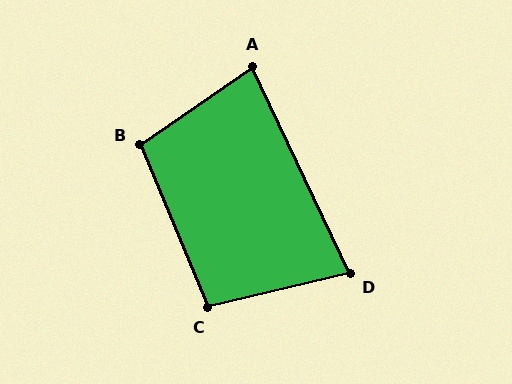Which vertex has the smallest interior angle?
D, at approximately 78 degrees.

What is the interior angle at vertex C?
Approximately 99 degrees (obtuse).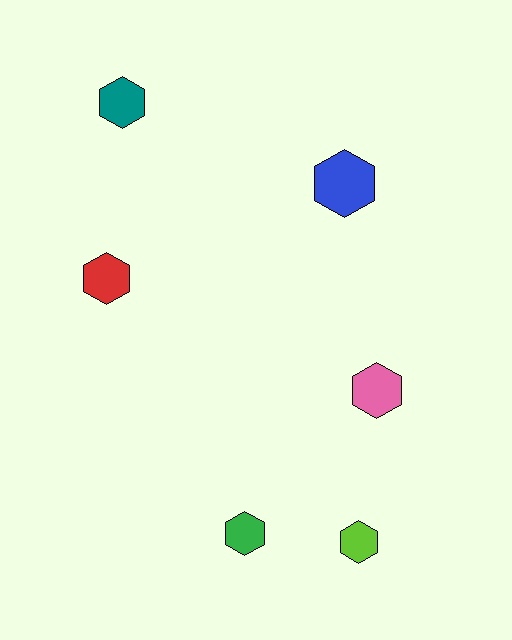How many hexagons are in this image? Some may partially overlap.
There are 6 hexagons.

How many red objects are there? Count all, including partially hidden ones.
There is 1 red object.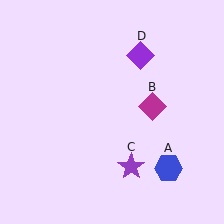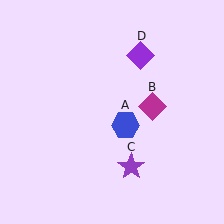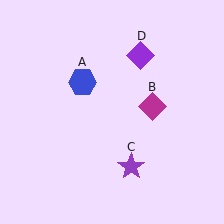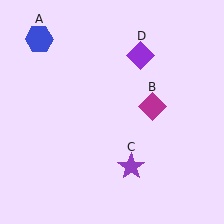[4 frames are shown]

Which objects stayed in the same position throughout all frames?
Magenta diamond (object B) and purple star (object C) and purple diamond (object D) remained stationary.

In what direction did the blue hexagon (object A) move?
The blue hexagon (object A) moved up and to the left.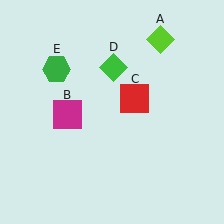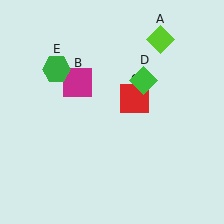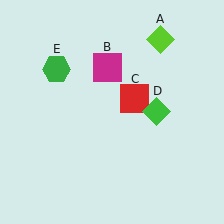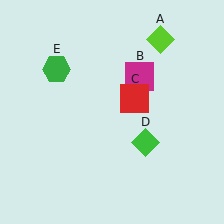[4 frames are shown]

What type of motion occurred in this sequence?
The magenta square (object B), green diamond (object D) rotated clockwise around the center of the scene.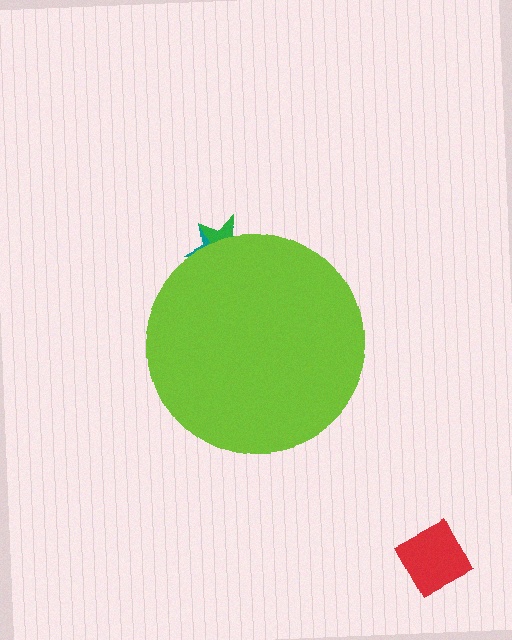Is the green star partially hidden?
Yes, the green star is partially hidden behind the lime circle.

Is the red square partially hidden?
No, the red square is fully visible.